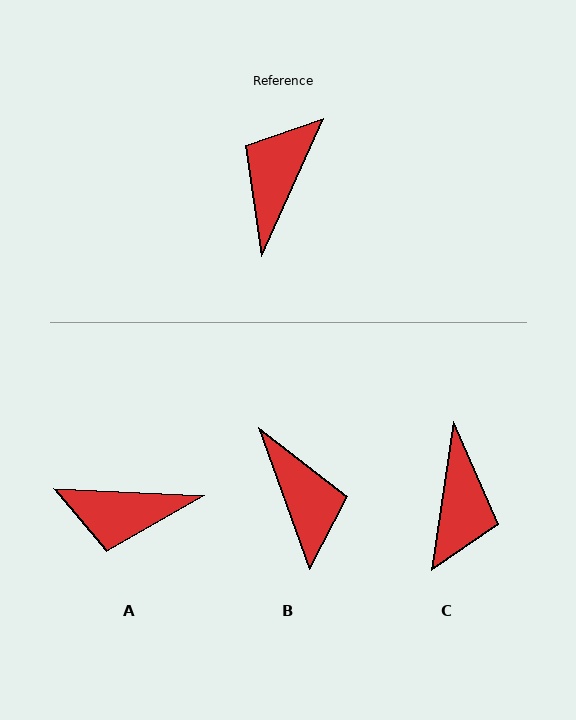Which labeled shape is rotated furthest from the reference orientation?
C, about 164 degrees away.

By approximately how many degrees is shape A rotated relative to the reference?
Approximately 111 degrees counter-clockwise.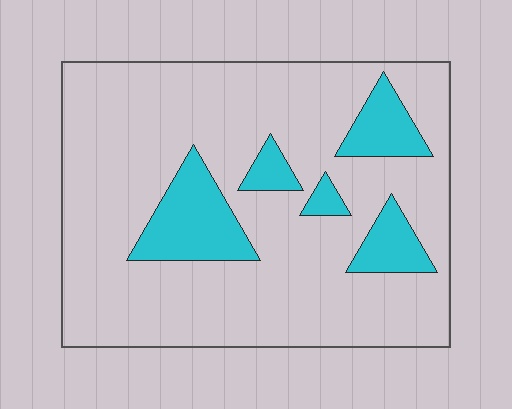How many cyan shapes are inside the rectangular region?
5.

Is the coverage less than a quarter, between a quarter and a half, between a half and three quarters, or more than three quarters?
Less than a quarter.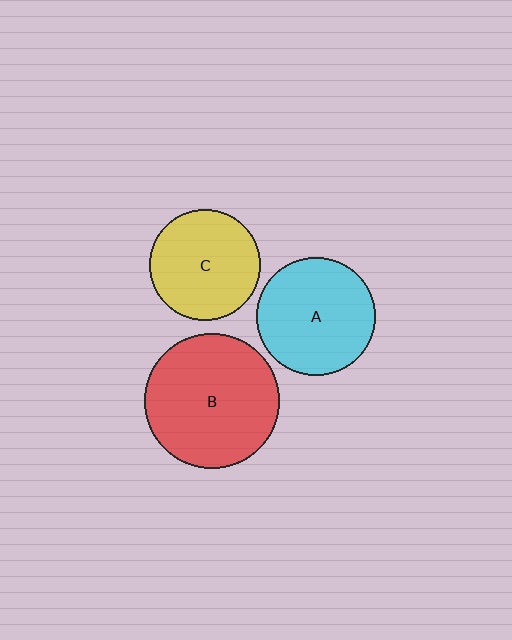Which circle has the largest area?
Circle B (red).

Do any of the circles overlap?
No, none of the circles overlap.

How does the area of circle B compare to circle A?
Approximately 1.3 times.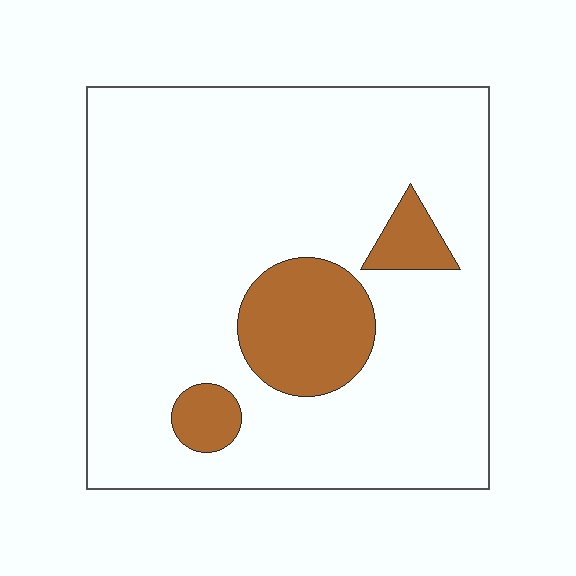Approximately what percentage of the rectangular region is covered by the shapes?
Approximately 15%.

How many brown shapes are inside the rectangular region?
3.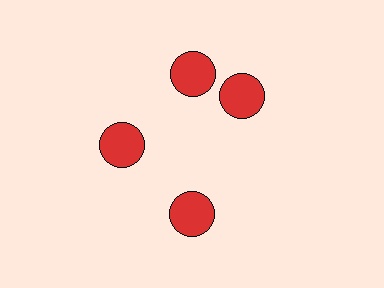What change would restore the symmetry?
The symmetry would be restored by rotating it back into even spacing with its neighbors so that all 4 circles sit at equal angles and equal distance from the center.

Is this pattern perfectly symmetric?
No. The 4 red circles are arranged in a ring, but one element near the 3 o'clock position is rotated out of alignment along the ring, breaking the 4-fold rotational symmetry.